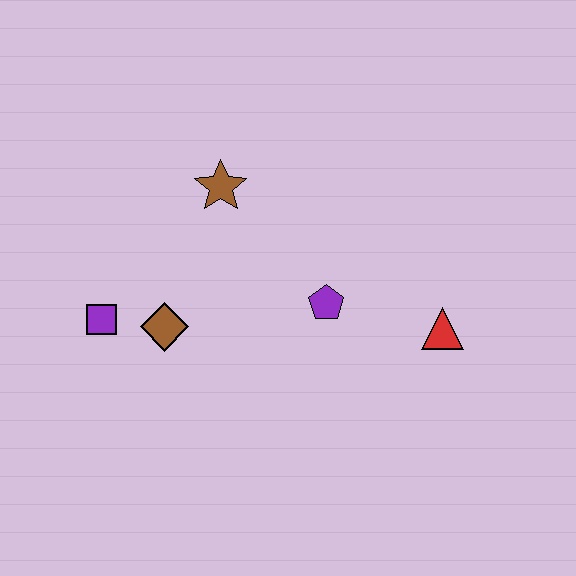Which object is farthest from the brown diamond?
The red triangle is farthest from the brown diamond.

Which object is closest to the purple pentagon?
The red triangle is closest to the purple pentagon.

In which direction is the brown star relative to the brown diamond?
The brown star is above the brown diamond.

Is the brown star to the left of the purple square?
No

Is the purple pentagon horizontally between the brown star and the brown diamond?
No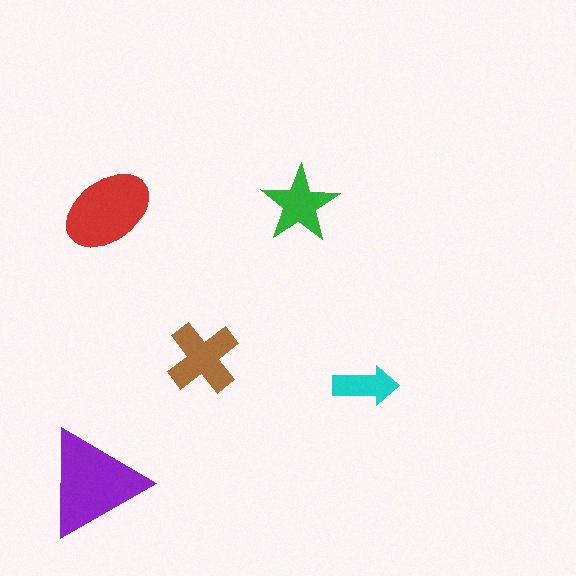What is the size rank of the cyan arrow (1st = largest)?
5th.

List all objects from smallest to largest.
The cyan arrow, the green star, the brown cross, the red ellipse, the purple triangle.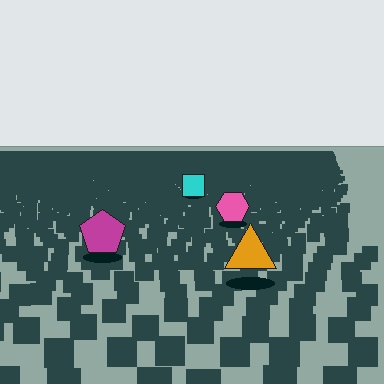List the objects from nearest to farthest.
From nearest to farthest: the orange triangle, the magenta pentagon, the pink hexagon, the cyan square.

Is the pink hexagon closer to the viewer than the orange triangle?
No. The orange triangle is closer — you can tell from the texture gradient: the ground texture is coarser near it.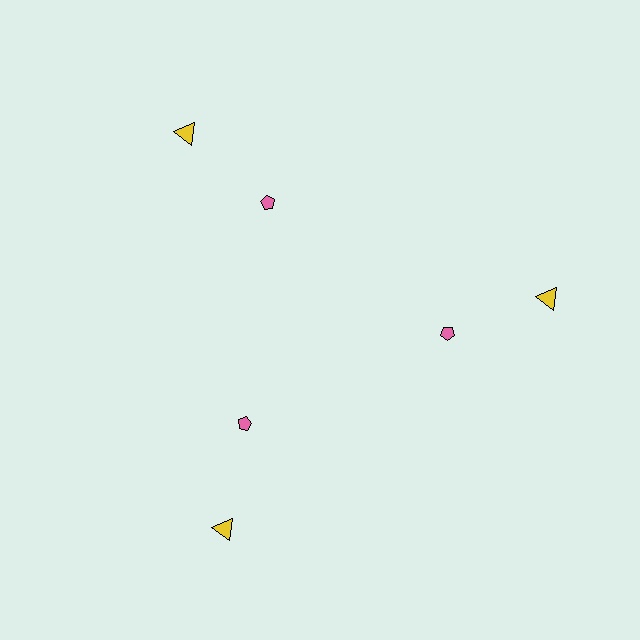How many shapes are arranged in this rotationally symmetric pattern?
There are 6 shapes, arranged in 3 groups of 2.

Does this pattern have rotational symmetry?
Yes, this pattern has 3-fold rotational symmetry. It looks the same after rotating 120 degrees around the center.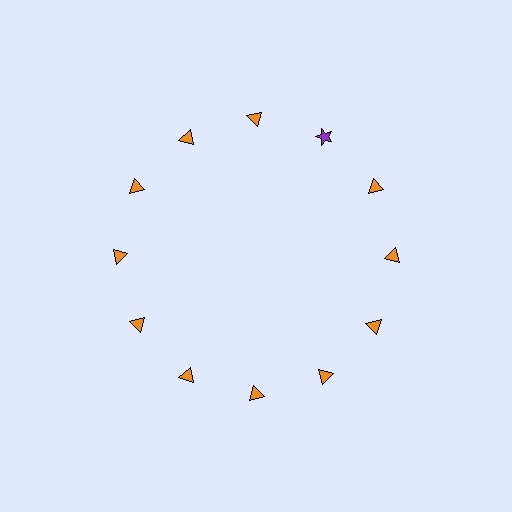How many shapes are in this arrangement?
There are 12 shapes arranged in a ring pattern.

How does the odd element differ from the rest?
It differs in both color (purple instead of orange) and shape (star instead of triangle).